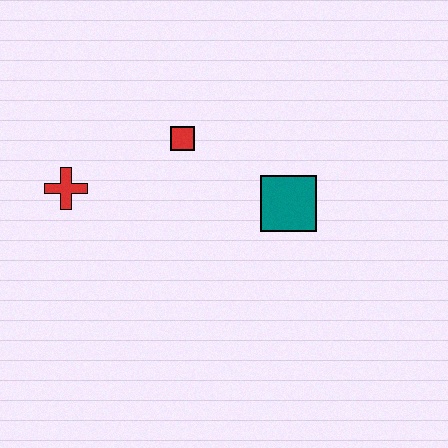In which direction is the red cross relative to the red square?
The red cross is to the left of the red square.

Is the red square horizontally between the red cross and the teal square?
Yes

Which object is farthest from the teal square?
The red cross is farthest from the teal square.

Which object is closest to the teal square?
The red square is closest to the teal square.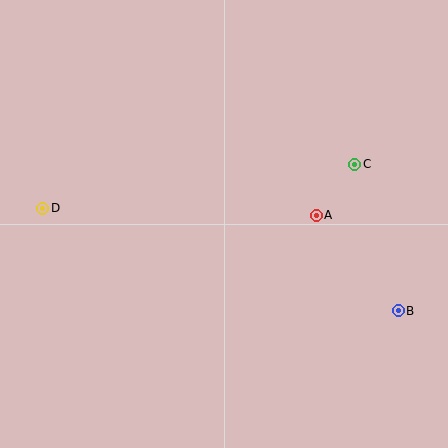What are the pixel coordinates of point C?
Point C is at (355, 164).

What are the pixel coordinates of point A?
Point A is at (316, 215).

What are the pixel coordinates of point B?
Point B is at (398, 311).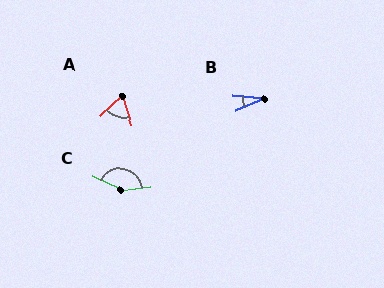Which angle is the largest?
C, at approximately 149 degrees.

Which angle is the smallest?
B, at approximately 29 degrees.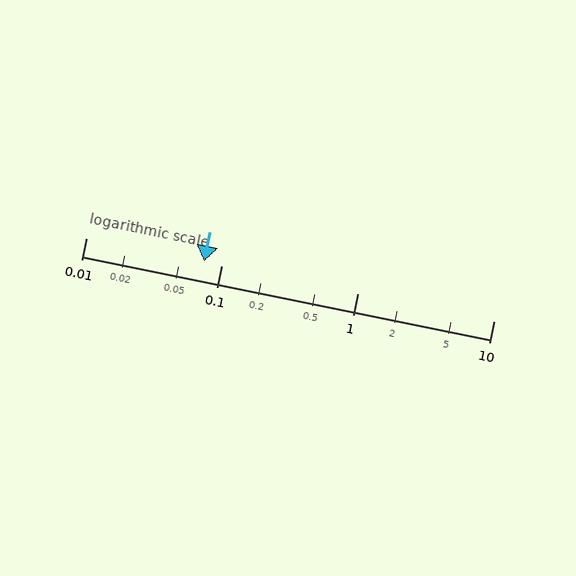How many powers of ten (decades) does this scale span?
The scale spans 3 decades, from 0.01 to 10.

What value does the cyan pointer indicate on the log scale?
The pointer indicates approximately 0.074.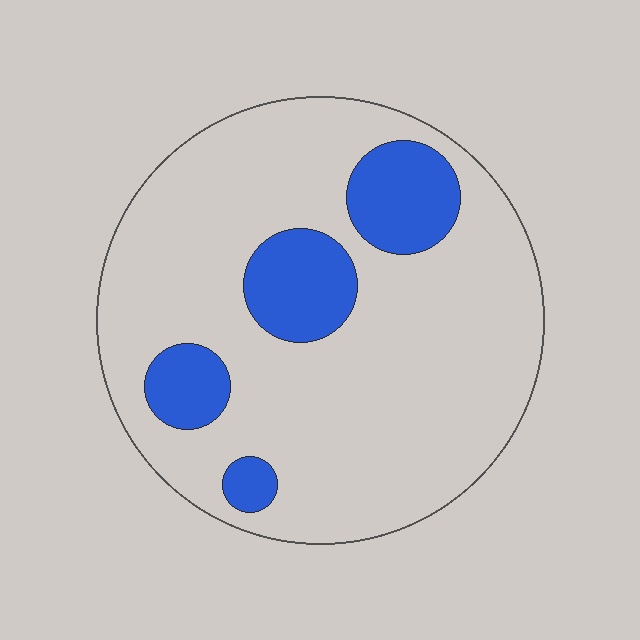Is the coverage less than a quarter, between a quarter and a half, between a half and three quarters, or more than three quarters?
Less than a quarter.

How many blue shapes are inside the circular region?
4.